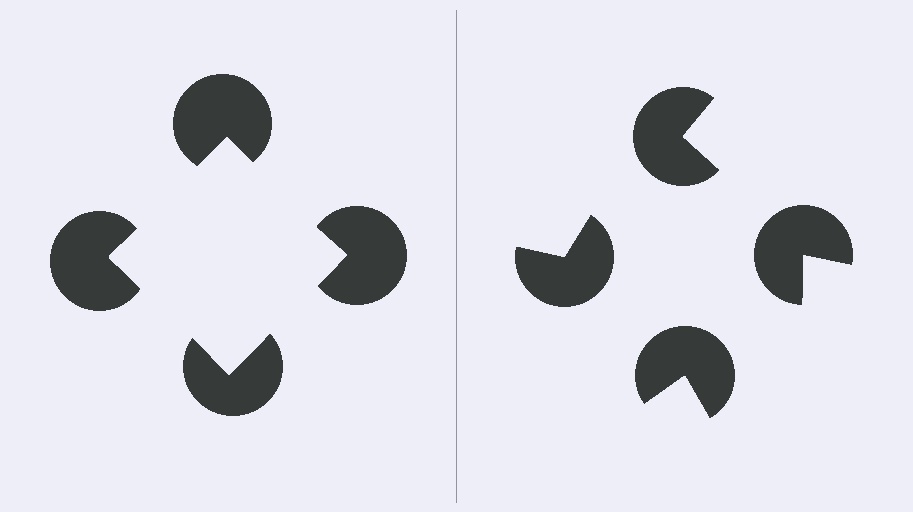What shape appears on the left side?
An illusory square.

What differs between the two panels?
The pac-man discs are positioned identically on both sides; only the wedge orientations differ. On the left they align to a square; on the right they are misaligned.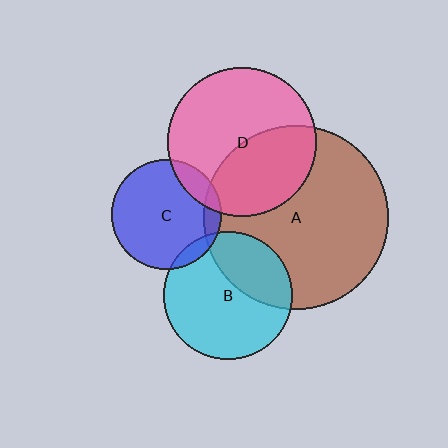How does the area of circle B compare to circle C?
Approximately 1.4 times.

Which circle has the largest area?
Circle A (brown).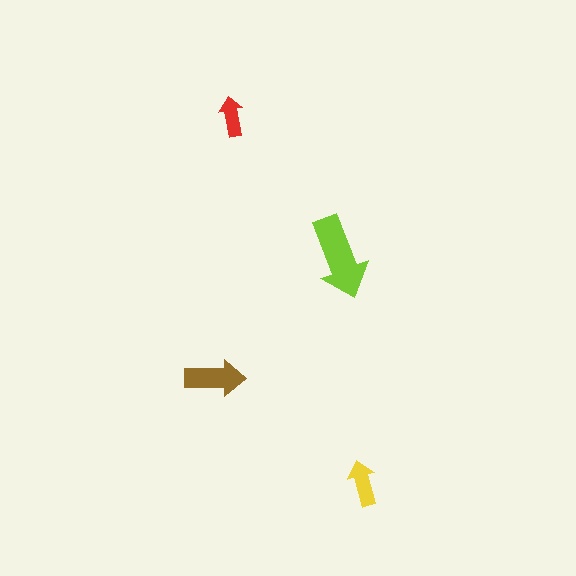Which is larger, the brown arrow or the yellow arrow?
The brown one.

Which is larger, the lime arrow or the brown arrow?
The lime one.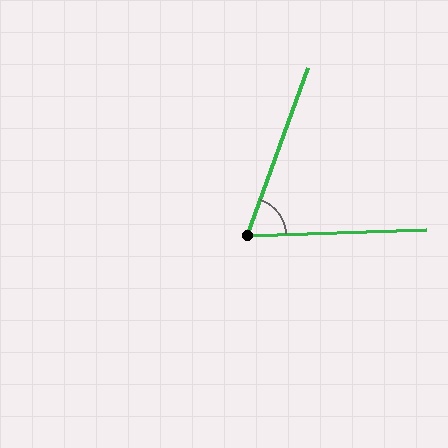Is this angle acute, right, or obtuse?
It is acute.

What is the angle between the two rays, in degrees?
Approximately 68 degrees.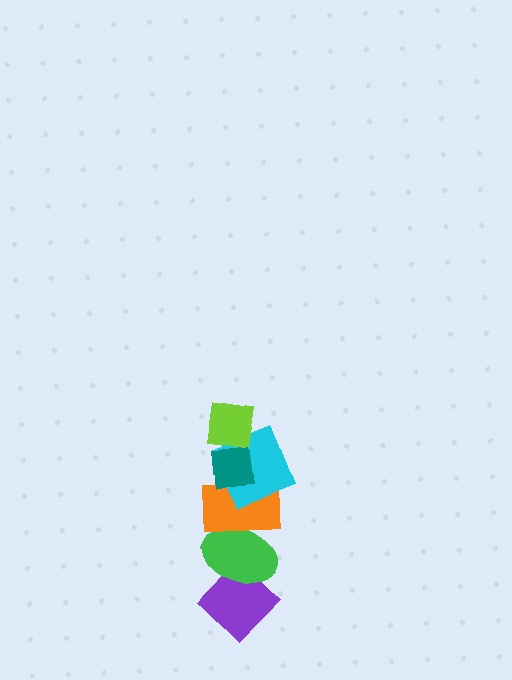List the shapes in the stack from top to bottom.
From top to bottom: the lime square, the teal square, the cyan square, the orange rectangle, the green ellipse, the purple diamond.